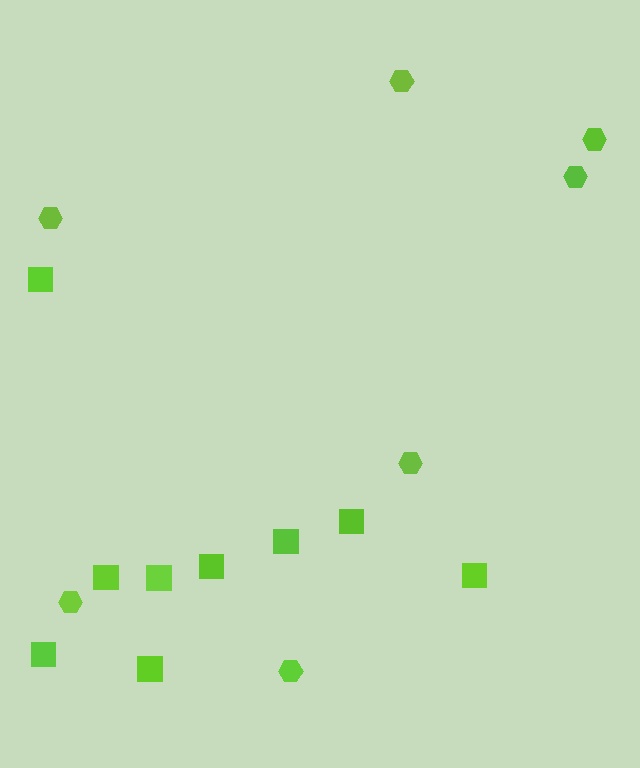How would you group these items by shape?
There are 2 groups: one group of hexagons (7) and one group of squares (9).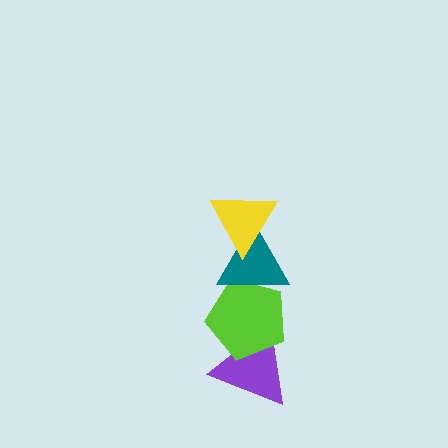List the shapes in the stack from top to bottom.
From top to bottom: the yellow triangle, the teal triangle, the lime pentagon, the purple triangle.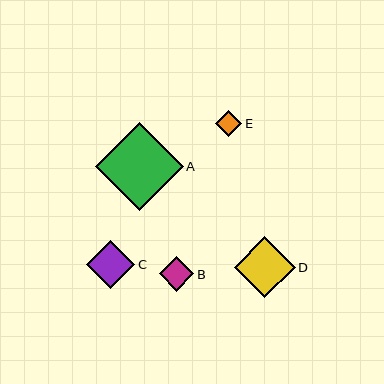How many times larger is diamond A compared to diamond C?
Diamond A is approximately 1.8 times the size of diamond C.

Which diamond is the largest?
Diamond A is the largest with a size of approximately 88 pixels.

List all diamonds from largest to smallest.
From largest to smallest: A, D, C, B, E.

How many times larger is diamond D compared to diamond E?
Diamond D is approximately 2.3 times the size of diamond E.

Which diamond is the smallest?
Diamond E is the smallest with a size of approximately 26 pixels.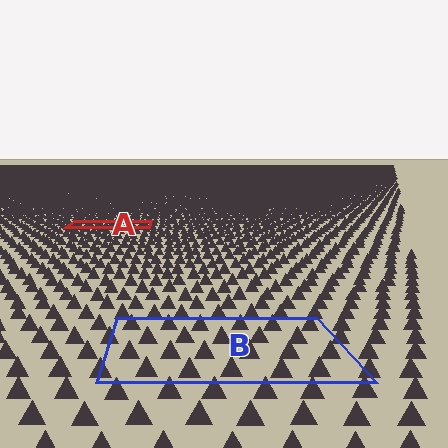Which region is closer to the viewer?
Region B is closer. The texture elements there are larger and more spread out.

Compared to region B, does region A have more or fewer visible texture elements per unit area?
Region A has more texture elements per unit area — they are packed more densely because it is farther away.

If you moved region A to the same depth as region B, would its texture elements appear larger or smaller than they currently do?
They would appear larger. At a closer depth, the same texture elements are projected at a bigger on-screen size.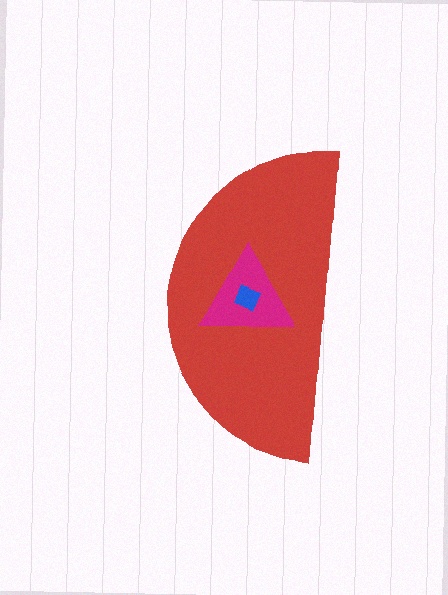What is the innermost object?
The blue diamond.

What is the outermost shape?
The red semicircle.